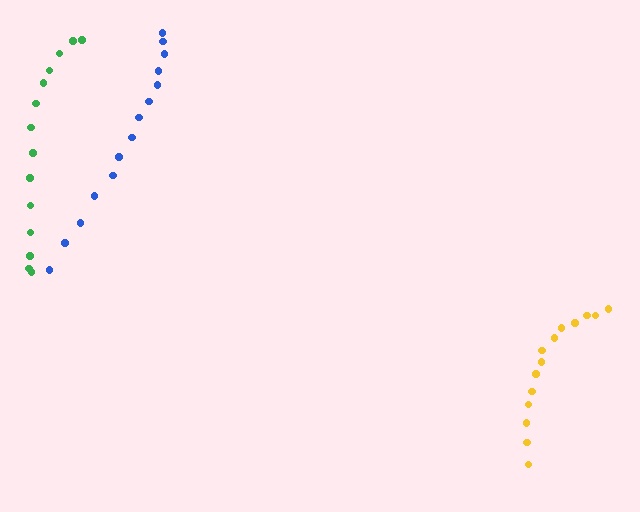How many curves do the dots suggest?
There are 3 distinct paths.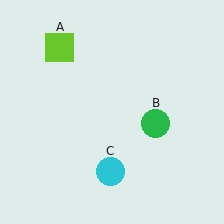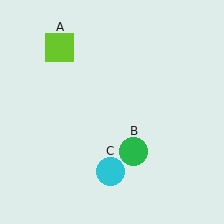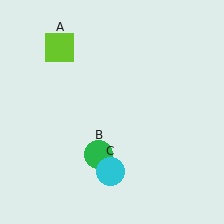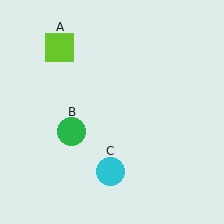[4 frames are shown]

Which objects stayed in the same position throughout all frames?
Lime square (object A) and cyan circle (object C) remained stationary.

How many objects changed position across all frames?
1 object changed position: green circle (object B).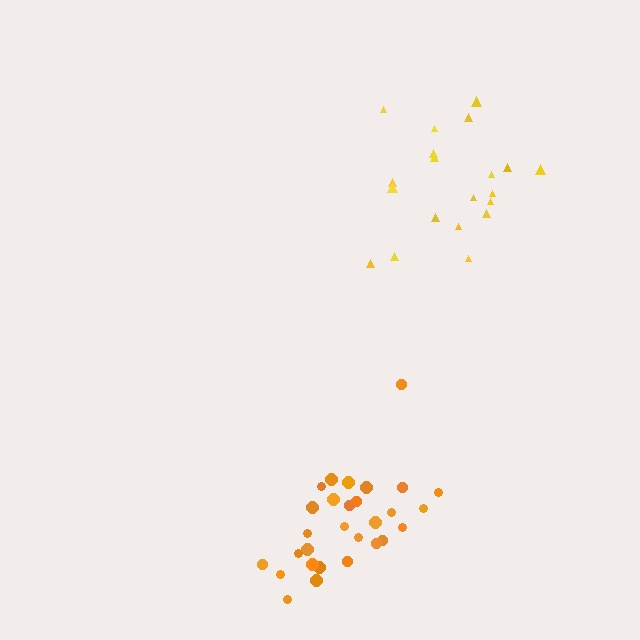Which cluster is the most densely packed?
Orange.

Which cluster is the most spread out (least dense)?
Yellow.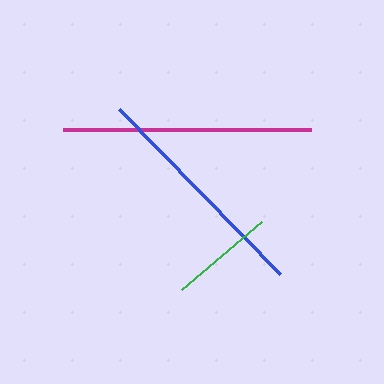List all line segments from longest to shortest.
From longest to shortest: magenta, blue, green.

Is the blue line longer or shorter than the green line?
The blue line is longer than the green line.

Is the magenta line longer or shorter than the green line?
The magenta line is longer than the green line.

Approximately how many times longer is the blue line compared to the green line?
The blue line is approximately 2.2 times the length of the green line.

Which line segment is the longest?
The magenta line is the longest at approximately 249 pixels.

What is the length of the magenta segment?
The magenta segment is approximately 249 pixels long.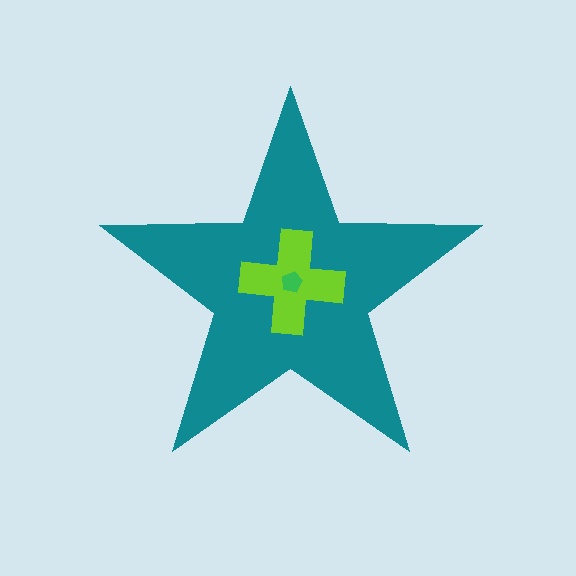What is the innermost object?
The green pentagon.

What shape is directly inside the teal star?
The lime cross.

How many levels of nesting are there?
3.